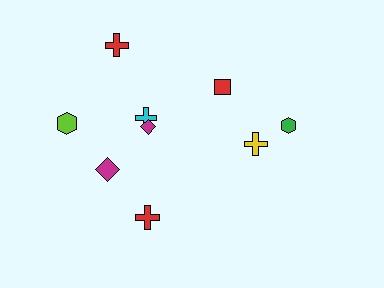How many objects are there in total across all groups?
There are 9 objects.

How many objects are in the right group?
There are 3 objects.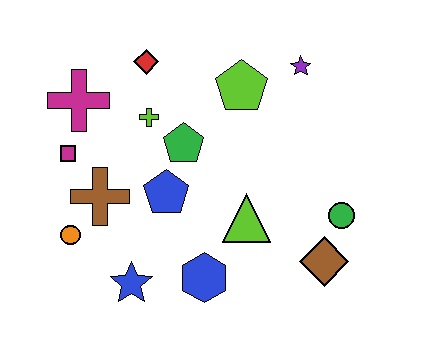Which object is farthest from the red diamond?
The brown diamond is farthest from the red diamond.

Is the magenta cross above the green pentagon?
Yes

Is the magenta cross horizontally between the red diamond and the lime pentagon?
No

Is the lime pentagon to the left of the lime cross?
No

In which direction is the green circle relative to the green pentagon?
The green circle is to the right of the green pentagon.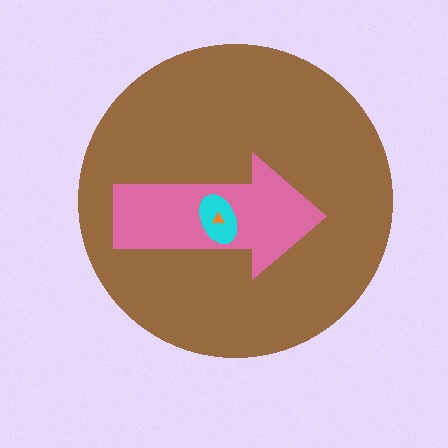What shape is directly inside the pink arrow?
The cyan ellipse.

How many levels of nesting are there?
4.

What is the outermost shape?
The brown circle.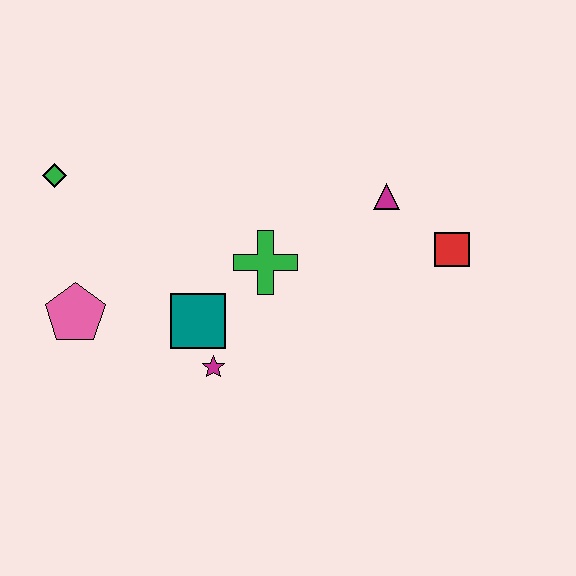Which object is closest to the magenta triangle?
The red square is closest to the magenta triangle.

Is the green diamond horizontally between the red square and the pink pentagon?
No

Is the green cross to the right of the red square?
No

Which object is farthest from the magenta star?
The red square is farthest from the magenta star.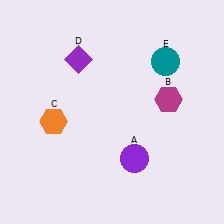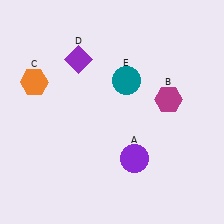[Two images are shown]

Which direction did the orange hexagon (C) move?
The orange hexagon (C) moved up.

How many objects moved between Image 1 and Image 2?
2 objects moved between the two images.